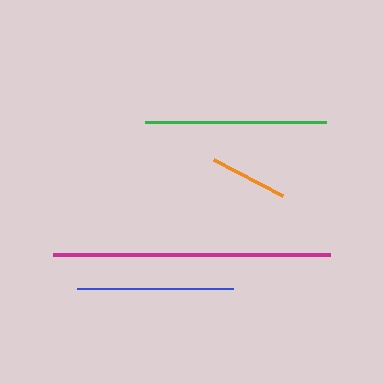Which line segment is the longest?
The magenta line is the longest at approximately 278 pixels.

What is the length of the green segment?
The green segment is approximately 181 pixels long.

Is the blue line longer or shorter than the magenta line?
The magenta line is longer than the blue line.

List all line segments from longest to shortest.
From longest to shortest: magenta, green, blue, orange.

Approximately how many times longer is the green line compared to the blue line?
The green line is approximately 1.2 times the length of the blue line.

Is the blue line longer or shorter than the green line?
The green line is longer than the blue line.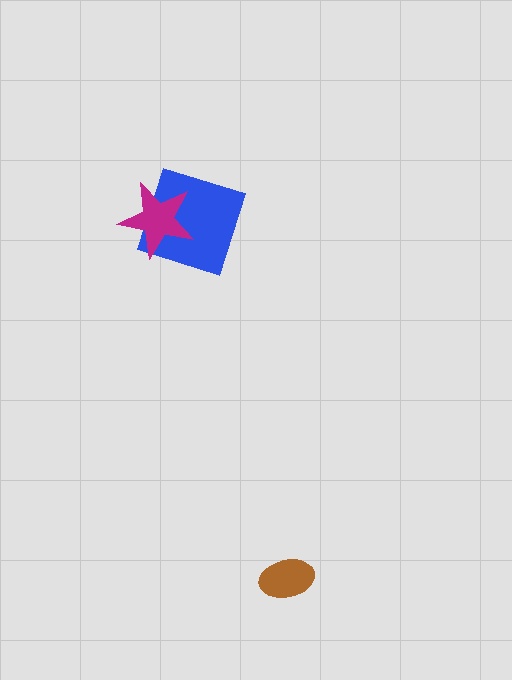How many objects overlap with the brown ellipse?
0 objects overlap with the brown ellipse.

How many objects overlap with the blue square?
1 object overlaps with the blue square.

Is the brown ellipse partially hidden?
No, no other shape covers it.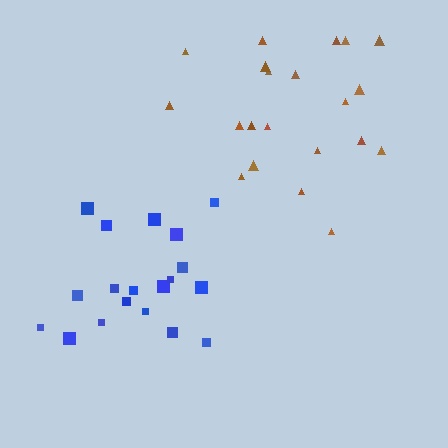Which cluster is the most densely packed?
Blue.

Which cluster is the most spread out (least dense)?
Brown.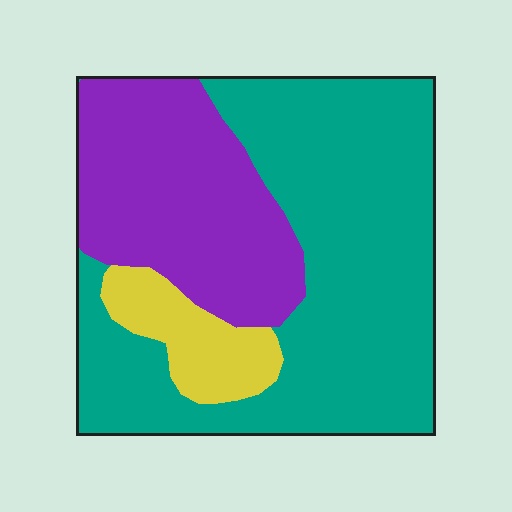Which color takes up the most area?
Teal, at roughly 60%.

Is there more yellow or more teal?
Teal.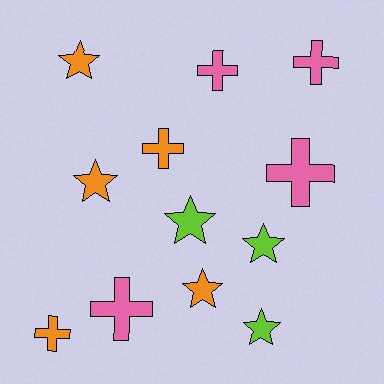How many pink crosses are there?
There are 4 pink crosses.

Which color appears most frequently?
Orange, with 5 objects.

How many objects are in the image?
There are 12 objects.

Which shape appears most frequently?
Cross, with 6 objects.